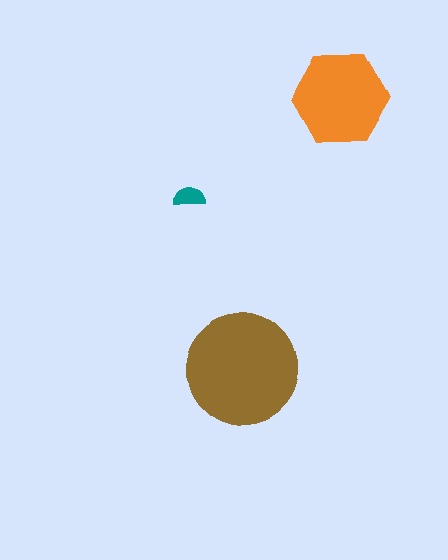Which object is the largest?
The brown circle.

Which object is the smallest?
The teal semicircle.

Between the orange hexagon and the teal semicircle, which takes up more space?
The orange hexagon.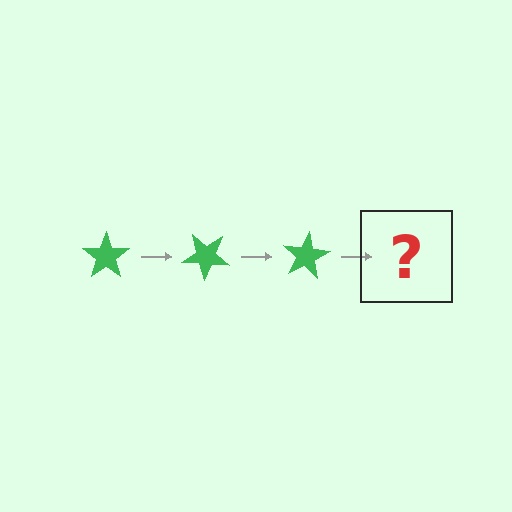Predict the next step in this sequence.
The next step is a green star rotated 120 degrees.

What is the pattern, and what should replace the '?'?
The pattern is that the star rotates 40 degrees each step. The '?' should be a green star rotated 120 degrees.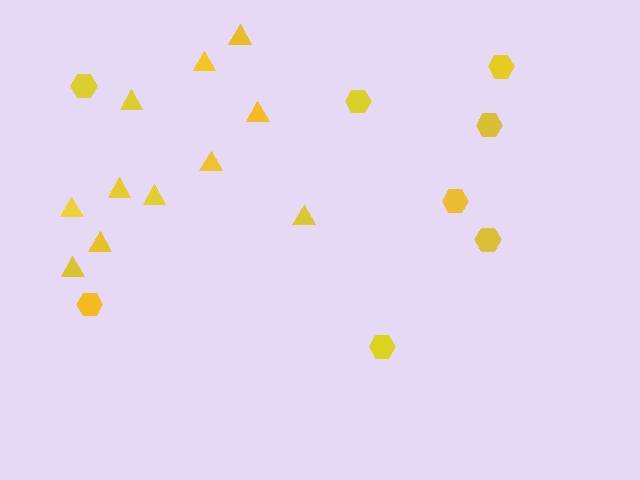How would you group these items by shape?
There are 2 groups: one group of triangles (11) and one group of hexagons (8).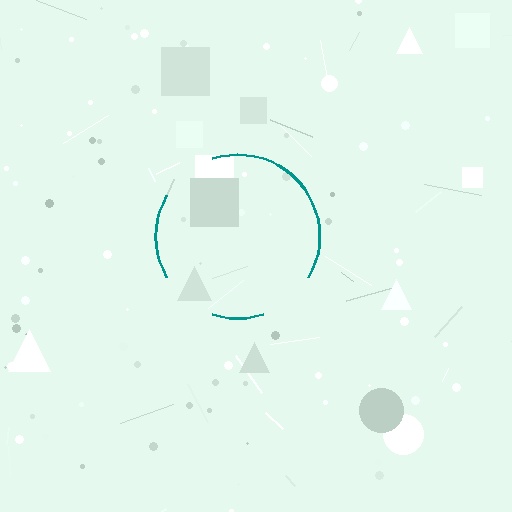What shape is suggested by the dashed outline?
The dashed outline suggests a circle.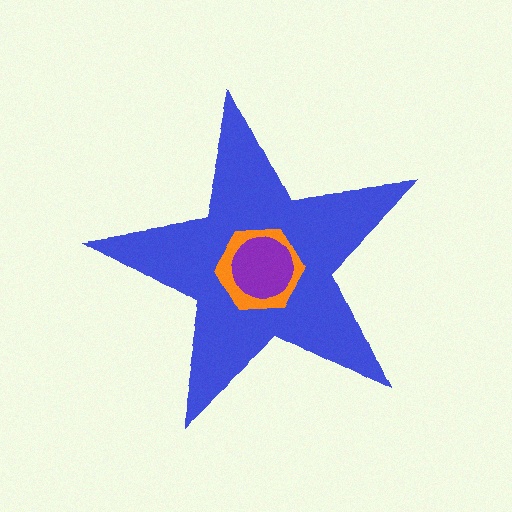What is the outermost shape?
The blue star.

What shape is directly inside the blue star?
The orange hexagon.